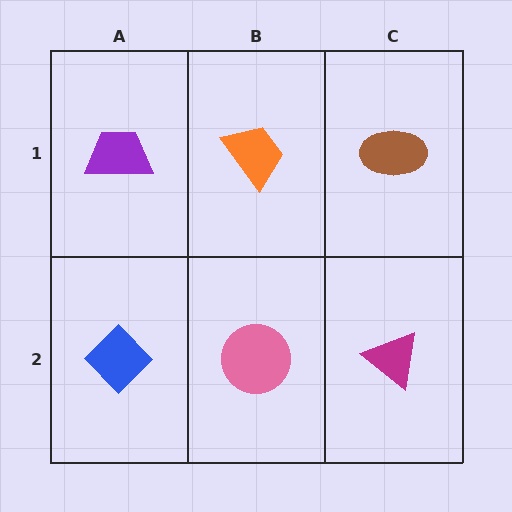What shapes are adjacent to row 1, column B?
A pink circle (row 2, column B), a purple trapezoid (row 1, column A), a brown ellipse (row 1, column C).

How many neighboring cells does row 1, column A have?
2.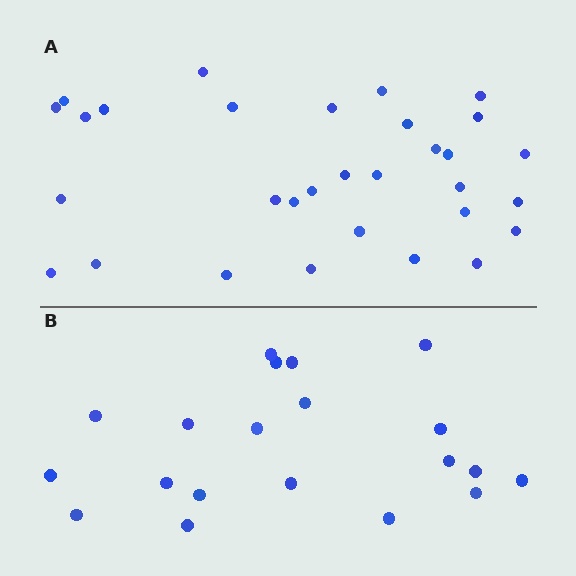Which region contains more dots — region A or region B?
Region A (the top region) has more dots.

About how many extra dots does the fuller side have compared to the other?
Region A has roughly 12 or so more dots than region B.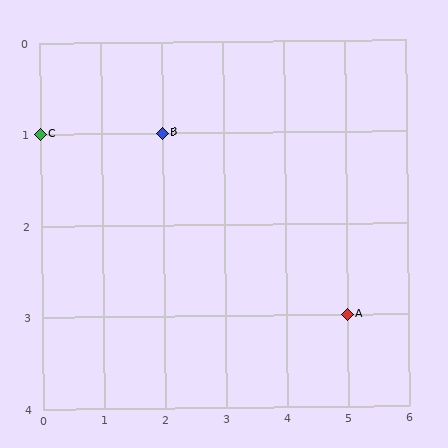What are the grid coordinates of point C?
Point C is at grid coordinates (0, 1).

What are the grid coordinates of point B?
Point B is at grid coordinates (2, 1).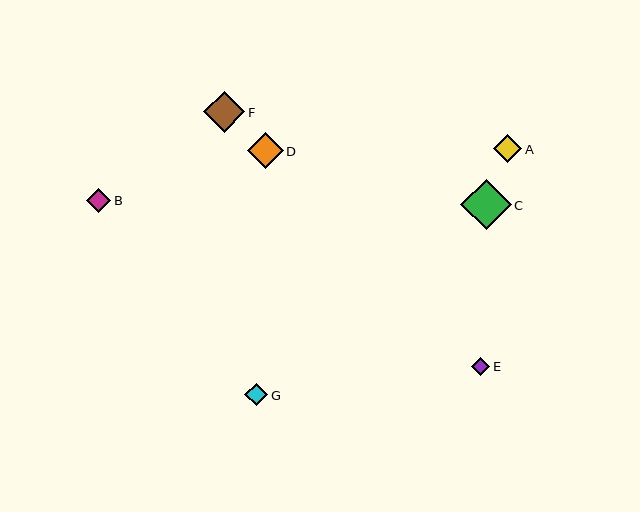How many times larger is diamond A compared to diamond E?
Diamond A is approximately 1.5 times the size of diamond E.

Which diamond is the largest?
Diamond C is the largest with a size of approximately 50 pixels.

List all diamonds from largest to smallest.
From largest to smallest: C, F, D, A, B, G, E.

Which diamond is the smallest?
Diamond E is the smallest with a size of approximately 18 pixels.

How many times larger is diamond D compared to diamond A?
Diamond D is approximately 1.3 times the size of diamond A.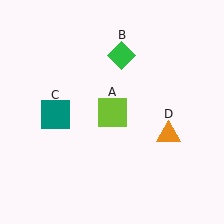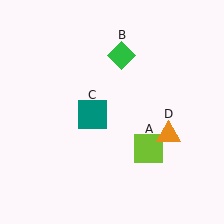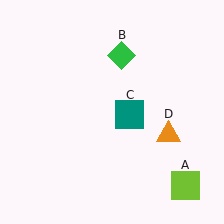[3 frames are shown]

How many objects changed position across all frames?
2 objects changed position: lime square (object A), teal square (object C).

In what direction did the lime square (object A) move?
The lime square (object A) moved down and to the right.